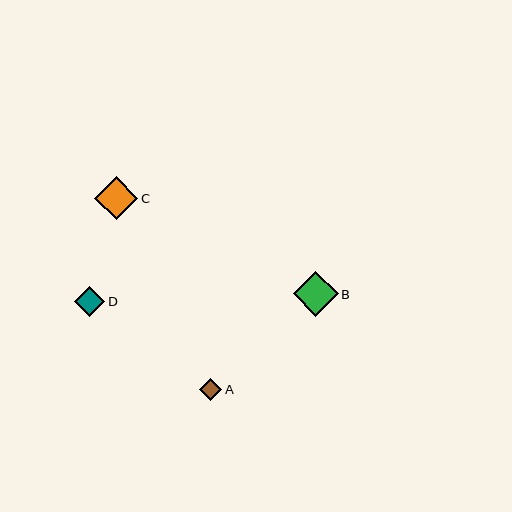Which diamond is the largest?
Diamond B is the largest with a size of approximately 45 pixels.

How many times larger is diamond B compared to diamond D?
Diamond B is approximately 1.5 times the size of diamond D.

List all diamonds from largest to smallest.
From largest to smallest: B, C, D, A.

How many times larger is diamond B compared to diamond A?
Diamond B is approximately 2.0 times the size of diamond A.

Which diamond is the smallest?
Diamond A is the smallest with a size of approximately 22 pixels.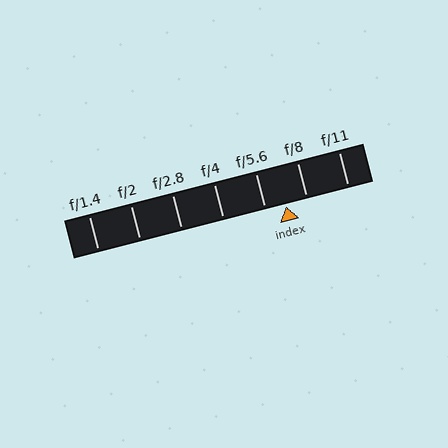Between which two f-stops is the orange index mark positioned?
The index mark is between f/5.6 and f/8.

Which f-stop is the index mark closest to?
The index mark is closest to f/8.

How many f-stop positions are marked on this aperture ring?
There are 7 f-stop positions marked.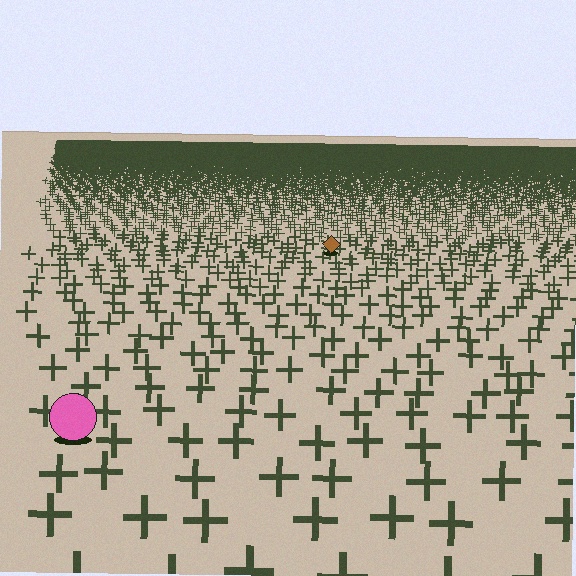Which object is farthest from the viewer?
The brown diamond is farthest from the viewer. It appears smaller and the ground texture around it is denser.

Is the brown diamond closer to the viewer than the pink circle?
No. The pink circle is closer — you can tell from the texture gradient: the ground texture is coarser near it.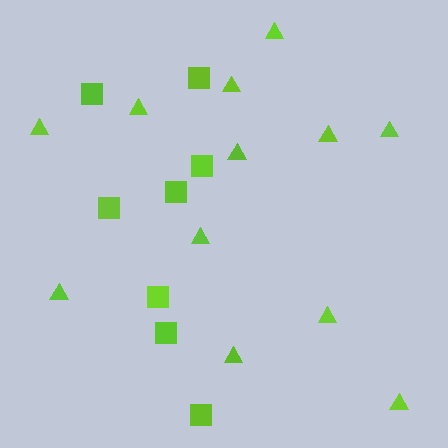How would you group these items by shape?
There are 2 groups: one group of squares (8) and one group of triangles (12).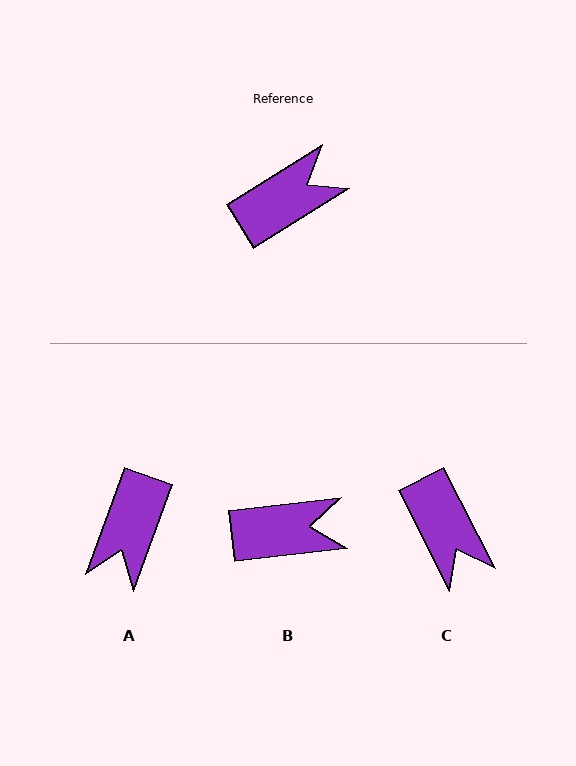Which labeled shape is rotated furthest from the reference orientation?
A, about 142 degrees away.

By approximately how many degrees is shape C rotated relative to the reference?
Approximately 95 degrees clockwise.